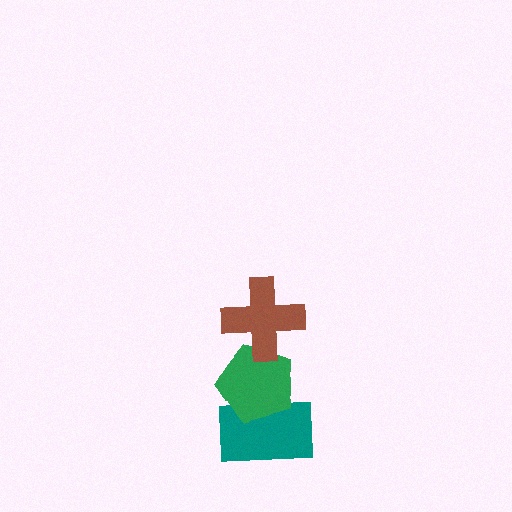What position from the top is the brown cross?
The brown cross is 1st from the top.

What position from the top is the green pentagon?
The green pentagon is 2nd from the top.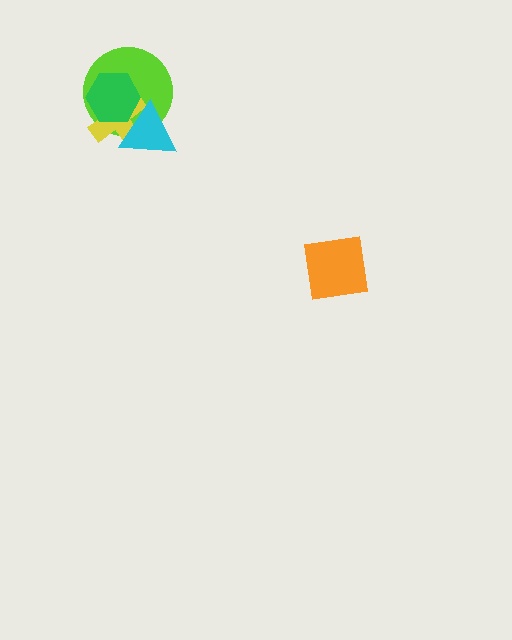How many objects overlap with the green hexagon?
3 objects overlap with the green hexagon.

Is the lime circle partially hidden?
Yes, it is partially covered by another shape.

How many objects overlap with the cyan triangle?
3 objects overlap with the cyan triangle.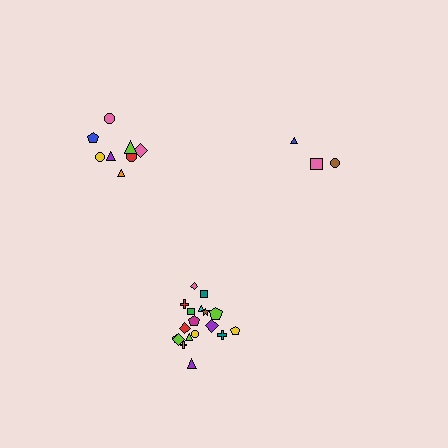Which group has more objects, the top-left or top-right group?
The top-left group.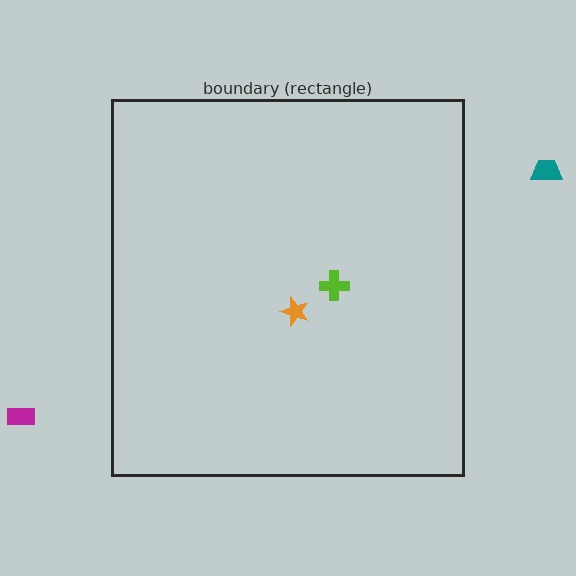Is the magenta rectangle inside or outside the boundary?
Outside.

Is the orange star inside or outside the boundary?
Inside.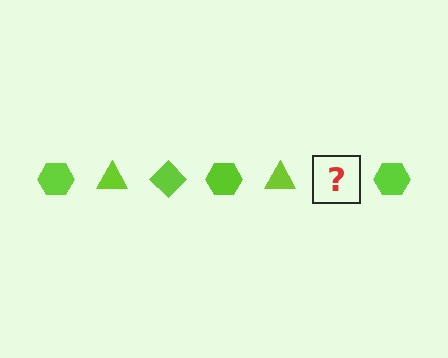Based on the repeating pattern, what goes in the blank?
The blank should be a lime diamond.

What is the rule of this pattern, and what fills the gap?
The rule is that the pattern cycles through hexagon, triangle, diamond shapes in lime. The gap should be filled with a lime diamond.